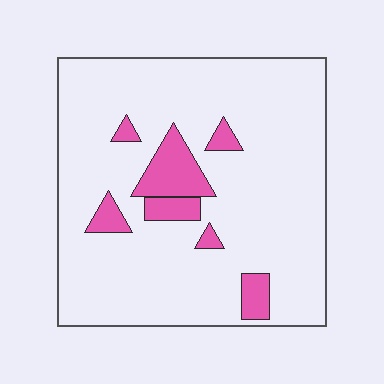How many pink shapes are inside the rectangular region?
7.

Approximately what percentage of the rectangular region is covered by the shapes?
Approximately 10%.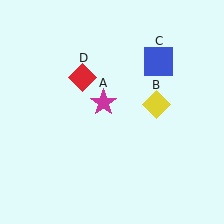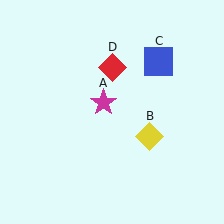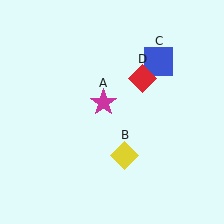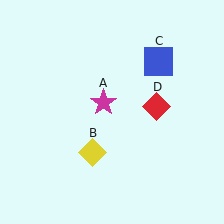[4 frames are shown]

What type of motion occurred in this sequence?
The yellow diamond (object B), red diamond (object D) rotated clockwise around the center of the scene.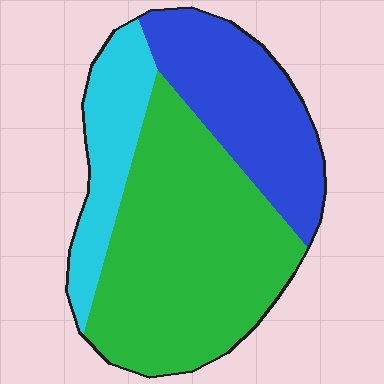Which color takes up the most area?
Green, at roughly 55%.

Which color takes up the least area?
Cyan, at roughly 20%.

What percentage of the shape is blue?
Blue takes up about one quarter (1/4) of the shape.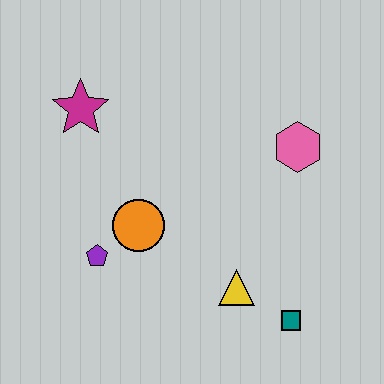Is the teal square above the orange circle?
No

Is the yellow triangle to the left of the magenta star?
No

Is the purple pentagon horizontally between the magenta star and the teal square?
Yes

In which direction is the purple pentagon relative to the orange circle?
The purple pentagon is to the left of the orange circle.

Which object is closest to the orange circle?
The purple pentagon is closest to the orange circle.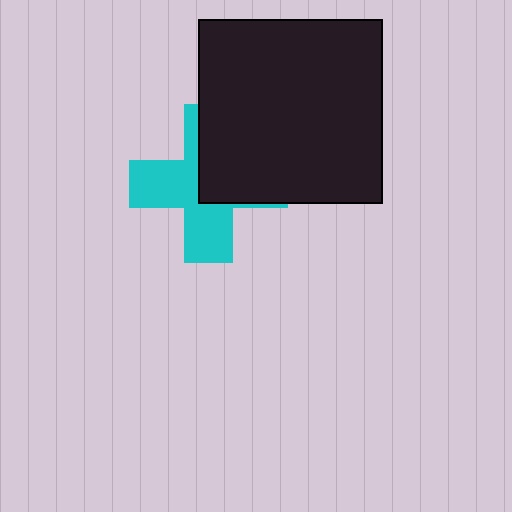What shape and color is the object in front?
The object in front is a black square.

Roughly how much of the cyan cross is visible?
About half of it is visible (roughly 55%).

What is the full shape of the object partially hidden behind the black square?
The partially hidden object is a cyan cross.